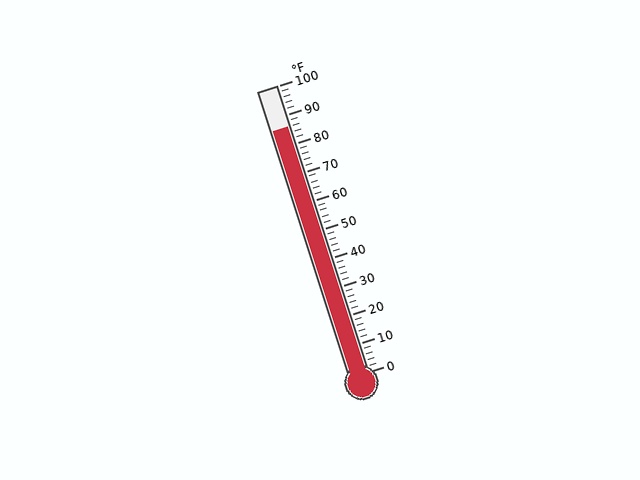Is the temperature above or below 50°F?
The temperature is above 50°F.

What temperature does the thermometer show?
The thermometer shows approximately 86°F.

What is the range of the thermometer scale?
The thermometer scale ranges from 0°F to 100°F.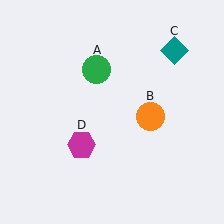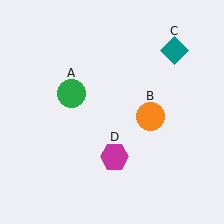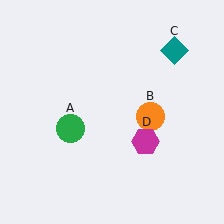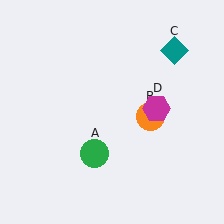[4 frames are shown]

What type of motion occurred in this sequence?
The green circle (object A), magenta hexagon (object D) rotated counterclockwise around the center of the scene.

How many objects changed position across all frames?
2 objects changed position: green circle (object A), magenta hexagon (object D).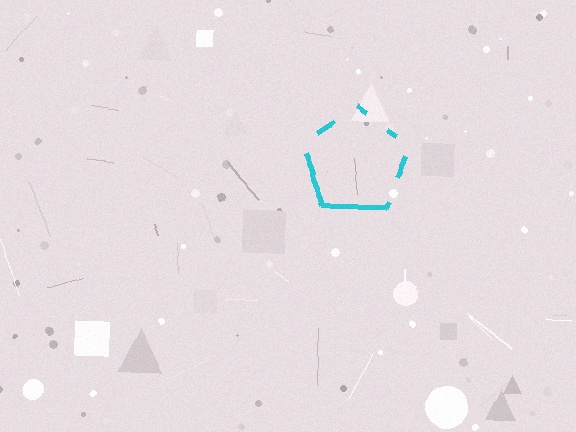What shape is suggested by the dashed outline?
The dashed outline suggests a pentagon.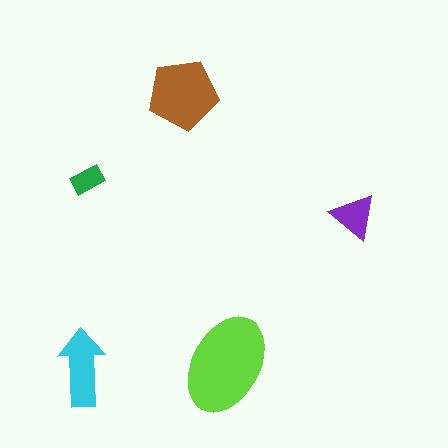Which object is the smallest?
The green rectangle.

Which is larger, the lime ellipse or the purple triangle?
The lime ellipse.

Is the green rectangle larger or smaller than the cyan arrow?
Smaller.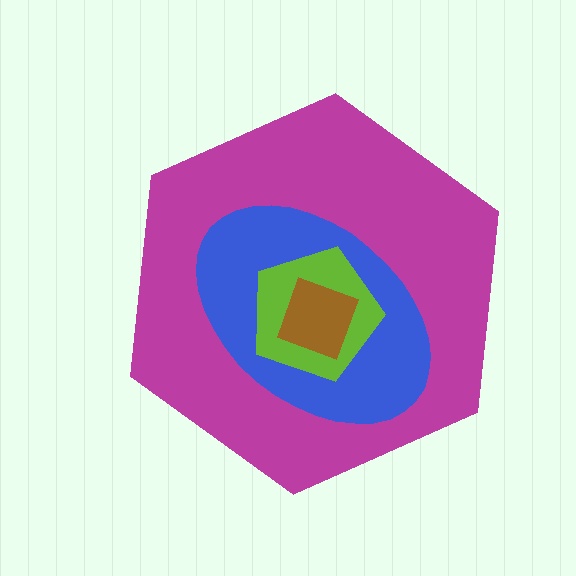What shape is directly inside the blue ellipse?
The lime pentagon.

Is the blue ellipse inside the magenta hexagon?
Yes.